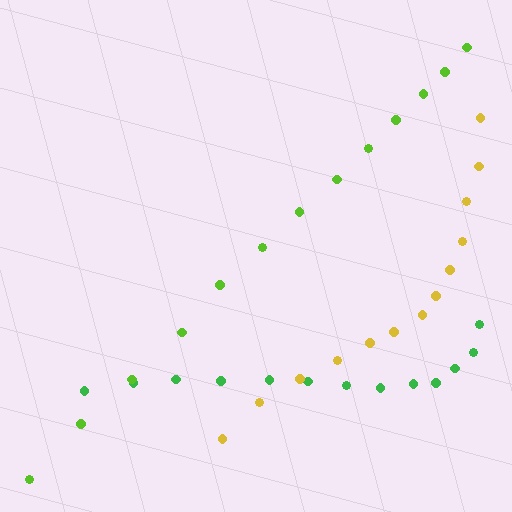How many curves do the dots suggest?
There are 3 distinct paths.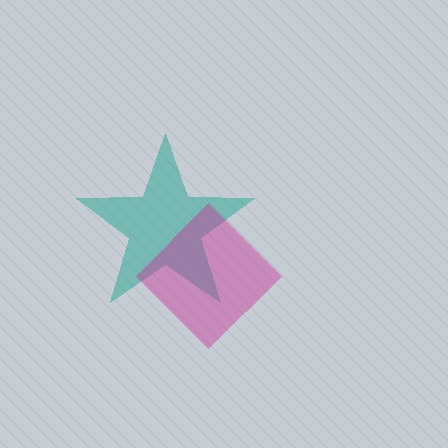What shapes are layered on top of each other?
The layered shapes are: a teal star, a magenta diamond.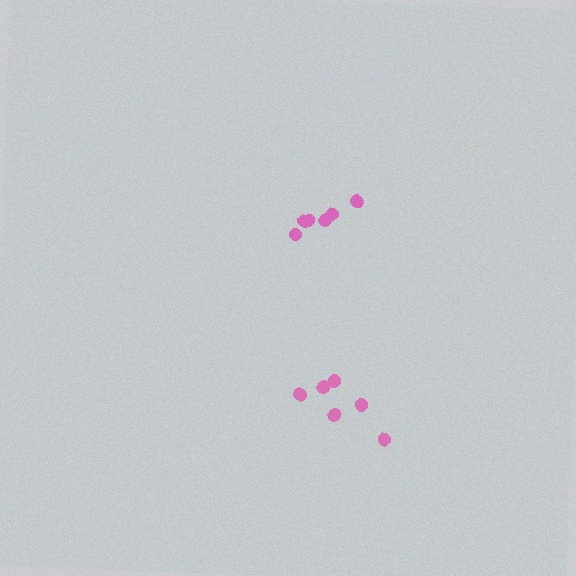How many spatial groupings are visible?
There are 2 spatial groupings.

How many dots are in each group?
Group 1: 6 dots, Group 2: 6 dots (12 total).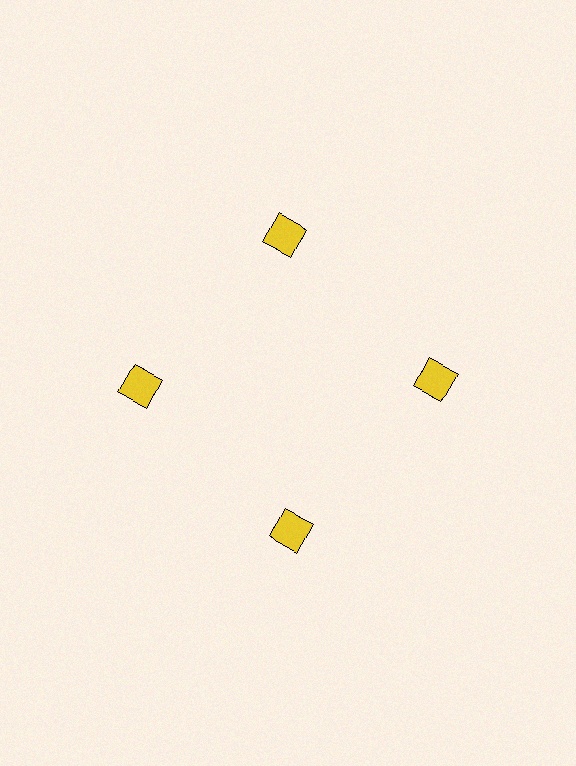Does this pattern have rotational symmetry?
Yes, this pattern has 4-fold rotational symmetry. It looks the same after rotating 90 degrees around the center.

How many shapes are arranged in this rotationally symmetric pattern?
There are 4 shapes, arranged in 4 groups of 1.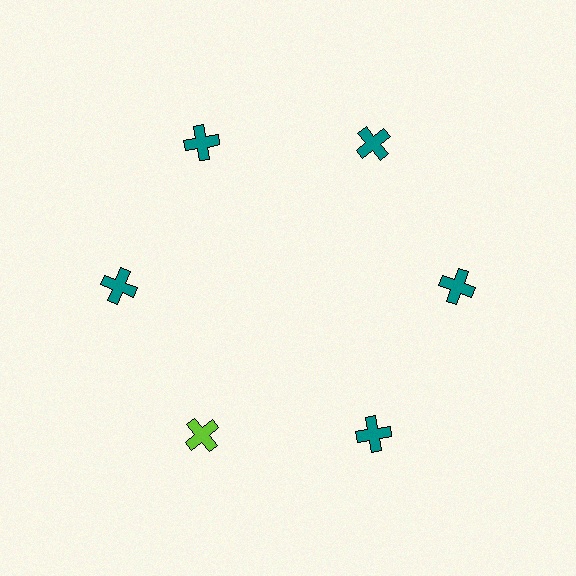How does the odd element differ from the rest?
It has a different color: lime instead of teal.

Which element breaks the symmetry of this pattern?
The lime cross at roughly the 7 o'clock position breaks the symmetry. All other shapes are teal crosses.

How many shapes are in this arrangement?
There are 6 shapes arranged in a ring pattern.